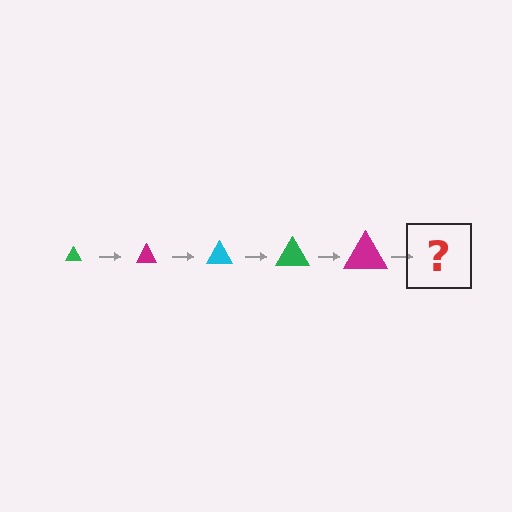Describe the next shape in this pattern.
It should be a cyan triangle, larger than the previous one.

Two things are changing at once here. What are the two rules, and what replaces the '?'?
The two rules are that the triangle grows larger each step and the color cycles through green, magenta, and cyan. The '?' should be a cyan triangle, larger than the previous one.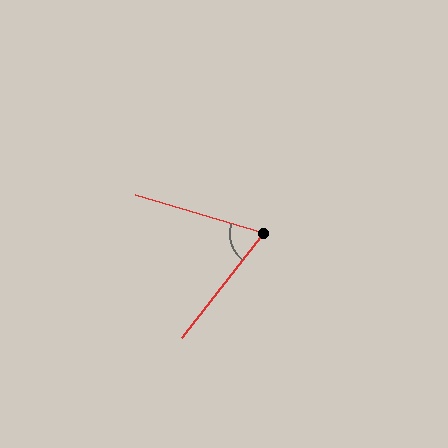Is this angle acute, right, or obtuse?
It is acute.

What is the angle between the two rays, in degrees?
Approximately 69 degrees.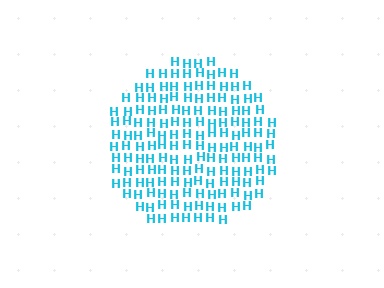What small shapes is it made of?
It is made of small letter H's.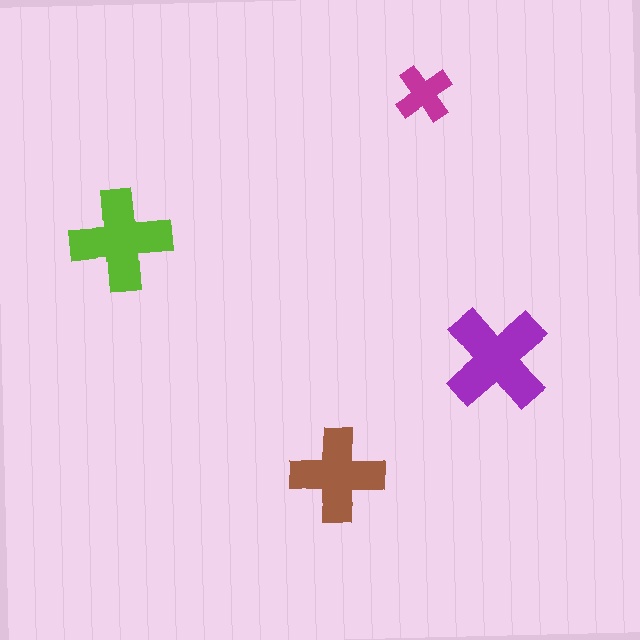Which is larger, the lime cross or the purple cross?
The purple one.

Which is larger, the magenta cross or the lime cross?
The lime one.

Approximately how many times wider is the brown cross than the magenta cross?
About 1.5 times wider.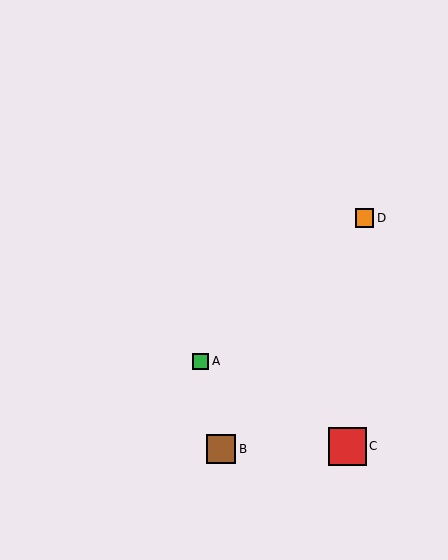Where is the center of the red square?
The center of the red square is at (348, 446).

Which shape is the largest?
The red square (labeled C) is the largest.